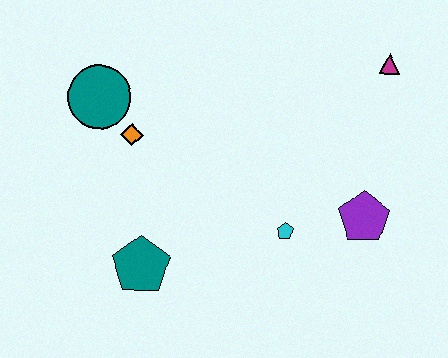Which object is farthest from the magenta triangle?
The teal pentagon is farthest from the magenta triangle.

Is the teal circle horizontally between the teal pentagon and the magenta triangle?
No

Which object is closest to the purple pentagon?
The cyan pentagon is closest to the purple pentagon.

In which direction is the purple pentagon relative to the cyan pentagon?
The purple pentagon is to the right of the cyan pentagon.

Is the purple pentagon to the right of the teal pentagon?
Yes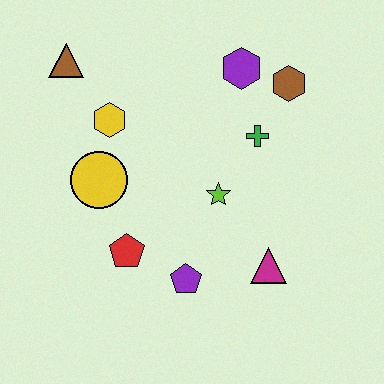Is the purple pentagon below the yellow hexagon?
Yes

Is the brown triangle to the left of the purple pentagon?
Yes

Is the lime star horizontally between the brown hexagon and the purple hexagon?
No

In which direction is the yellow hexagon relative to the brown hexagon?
The yellow hexagon is to the left of the brown hexagon.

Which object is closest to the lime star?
The green cross is closest to the lime star.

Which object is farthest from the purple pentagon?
The brown triangle is farthest from the purple pentagon.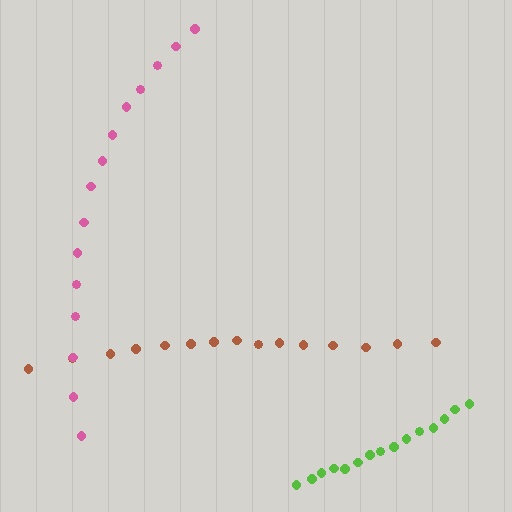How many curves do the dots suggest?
There are 3 distinct paths.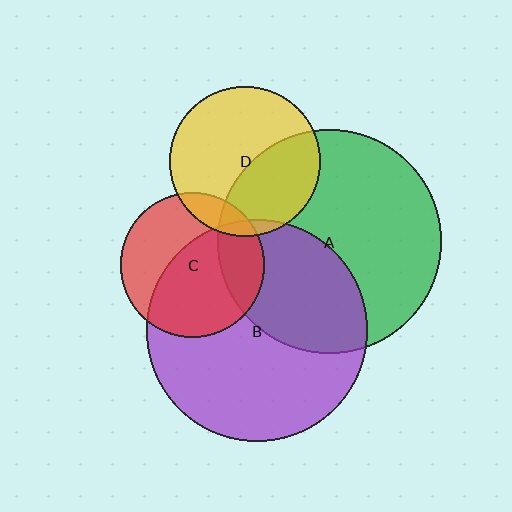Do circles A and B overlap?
Yes.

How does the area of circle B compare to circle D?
Approximately 2.2 times.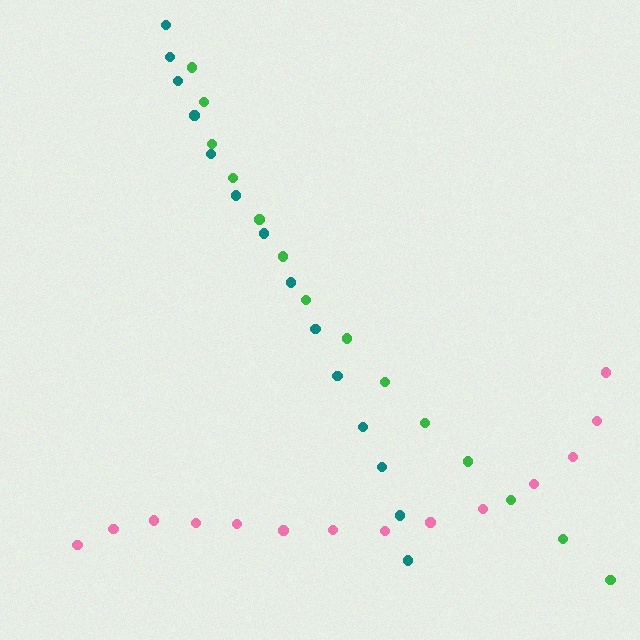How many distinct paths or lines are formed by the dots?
There are 3 distinct paths.